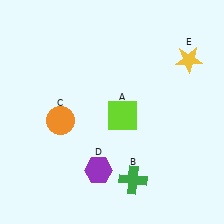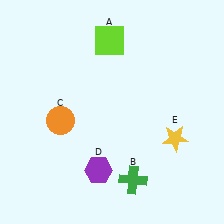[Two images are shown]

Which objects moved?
The objects that moved are: the lime square (A), the yellow star (E).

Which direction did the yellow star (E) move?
The yellow star (E) moved down.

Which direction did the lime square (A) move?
The lime square (A) moved up.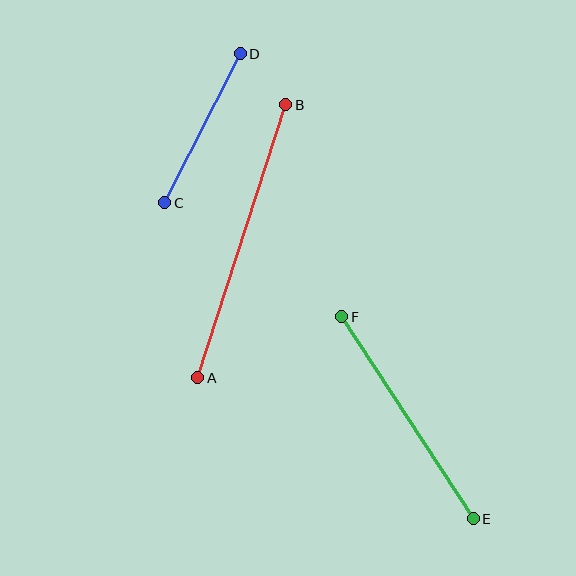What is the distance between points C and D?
The distance is approximately 167 pixels.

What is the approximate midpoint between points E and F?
The midpoint is at approximately (407, 418) pixels.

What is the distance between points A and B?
The distance is approximately 287 pixels.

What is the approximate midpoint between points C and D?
The midpoint is at approximately (202, 128) pixels.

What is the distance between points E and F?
The distance is approximately 241 pixels.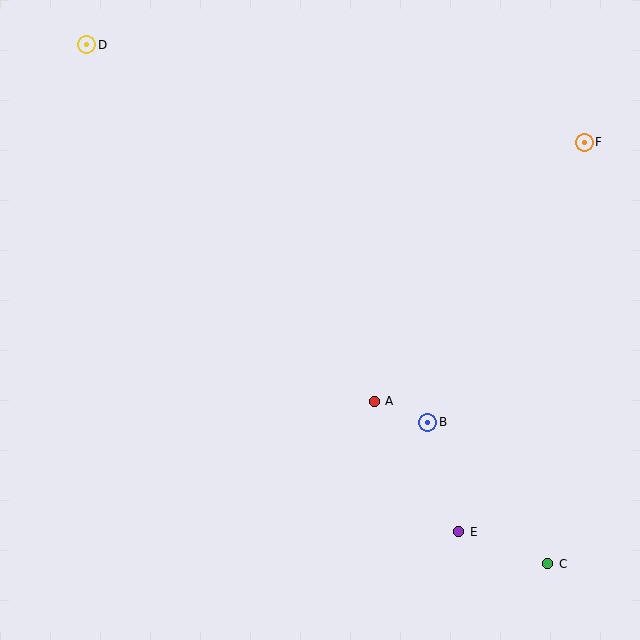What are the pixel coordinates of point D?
Point D is at (87, 45).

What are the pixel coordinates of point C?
Point C is at (548, 564).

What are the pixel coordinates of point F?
Point F is at (584, 142).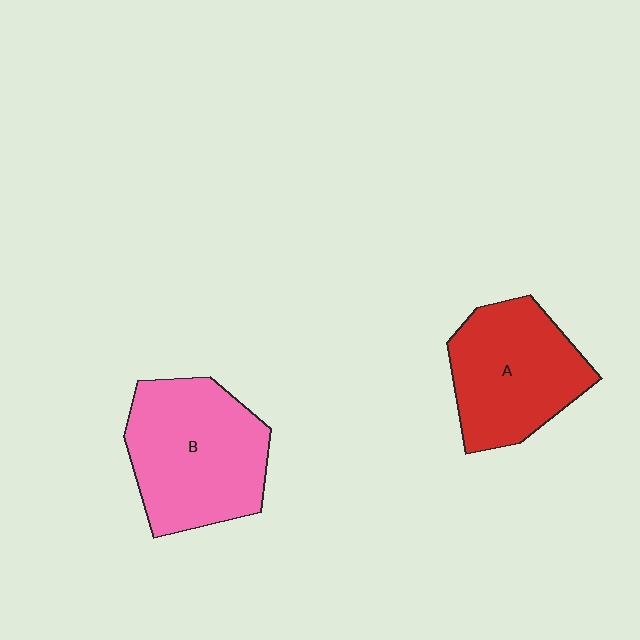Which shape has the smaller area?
Shape A (red).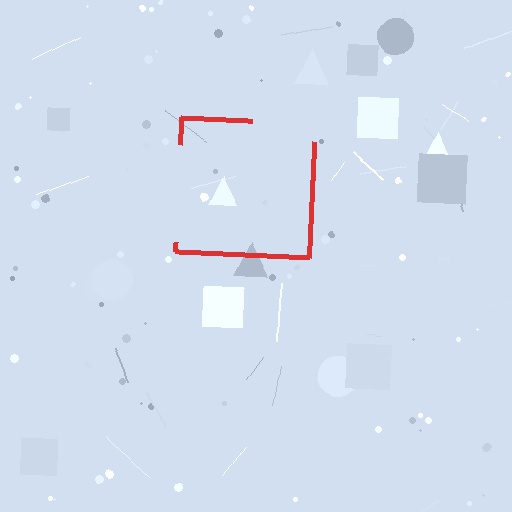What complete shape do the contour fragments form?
The contour fragments form a square.